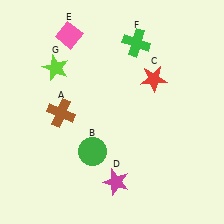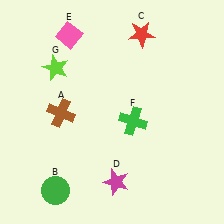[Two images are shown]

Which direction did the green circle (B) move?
The green circle (B) moved down.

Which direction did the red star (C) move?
The red star (C) moved up.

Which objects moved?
The objects that moved are: the green circle (B), the red star (C), the green cross (F).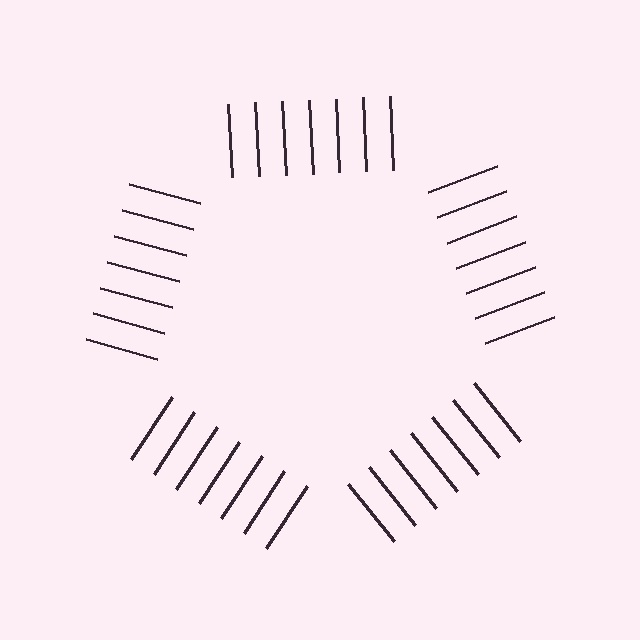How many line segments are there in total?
35 — 7 along each of the 5 edges.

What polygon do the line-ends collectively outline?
An illusory pentagon — the line segments terminate on its edges but no continuous stroke is drawn.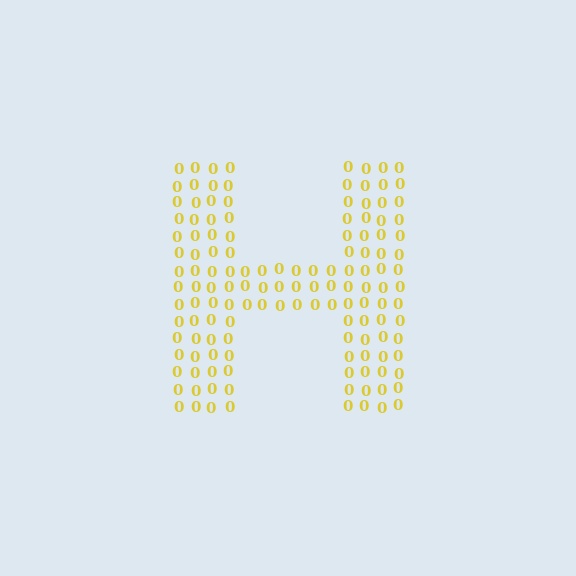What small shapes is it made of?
It is made of small digit 0's.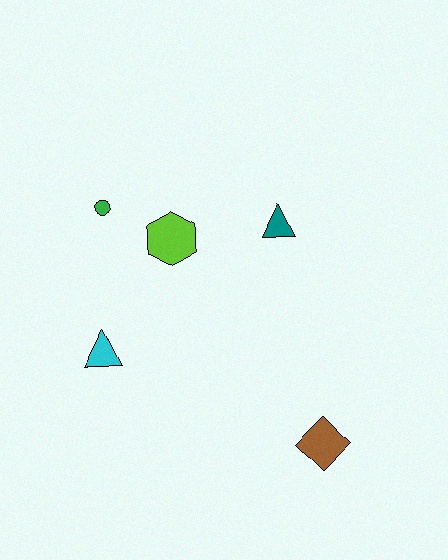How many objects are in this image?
There are 5 objects.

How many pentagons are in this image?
There are no pentagons.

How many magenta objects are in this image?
There are no magenta objects.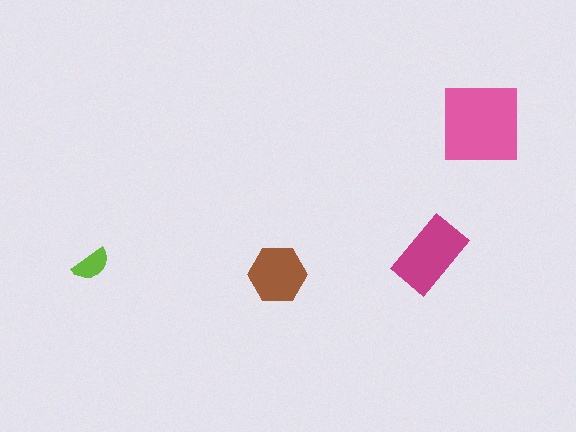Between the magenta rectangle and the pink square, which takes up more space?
The pink square.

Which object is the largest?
The pink square.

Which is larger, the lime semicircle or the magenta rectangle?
The magenta rectangle.